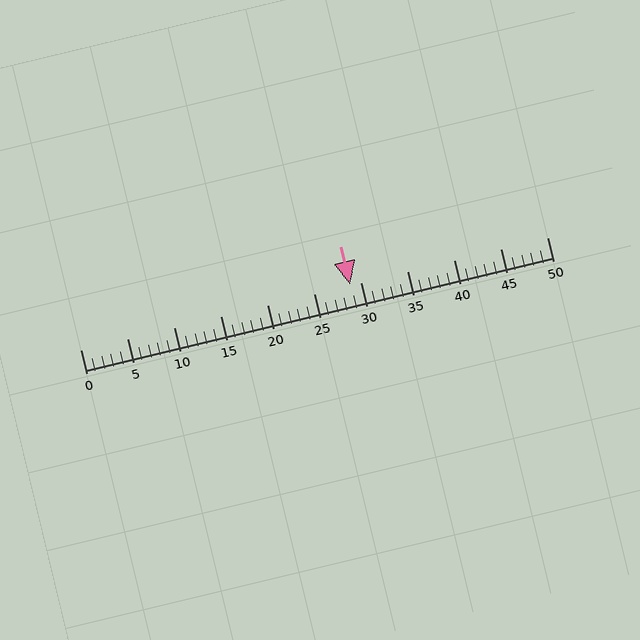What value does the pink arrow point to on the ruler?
The pink arrow points to approximately 29.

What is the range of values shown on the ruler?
The ruler shows values from 0 to 50.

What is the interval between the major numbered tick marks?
The major tick marks are spaced 5 units apart.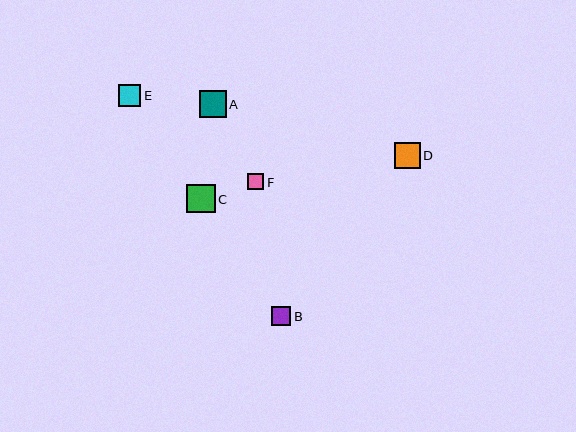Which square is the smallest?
Square F is the smallest with a size of approximately 16 pixels.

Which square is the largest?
Square C is the largest with a size of approximately 28 pixels.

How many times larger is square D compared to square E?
Square D is approximately 1.1 times the size of square E.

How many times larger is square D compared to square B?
Square D is approximately 1.3 times the size of square B.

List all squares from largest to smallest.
From largest to smallest: C, A, D, E, B, F.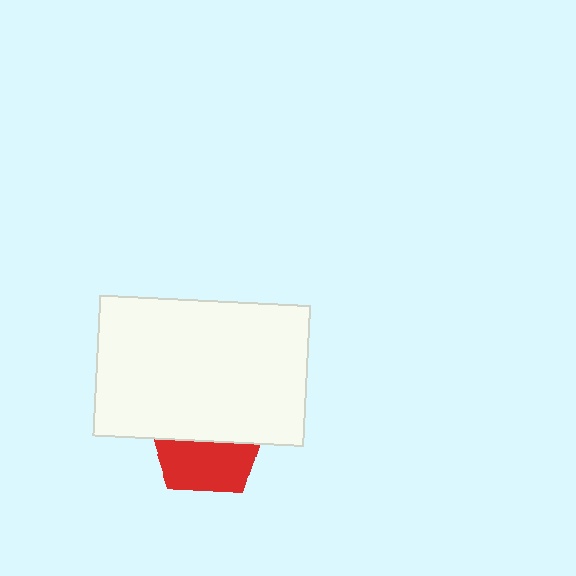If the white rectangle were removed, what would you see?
You would see the complete red pentagon.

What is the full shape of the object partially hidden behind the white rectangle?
The partially hidden object is a red pentagon.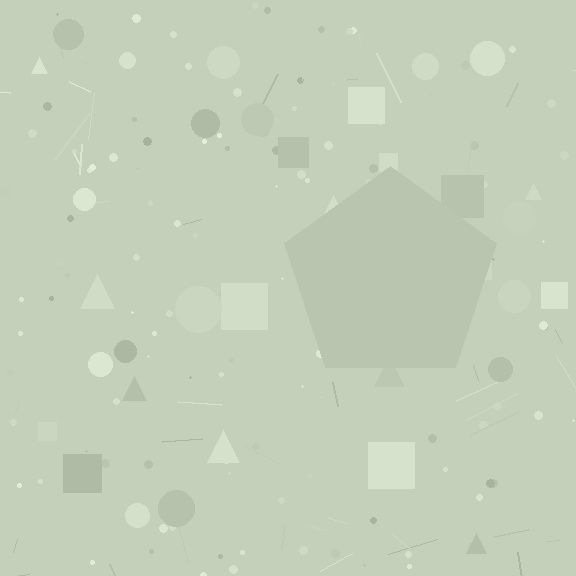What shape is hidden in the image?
A pentagon is hidden in the image.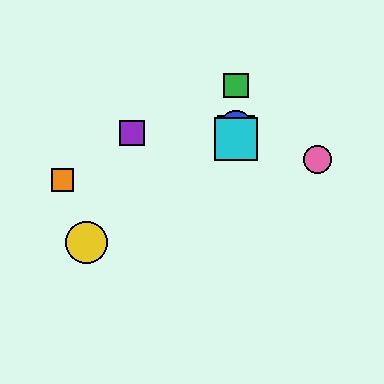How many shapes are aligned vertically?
4 shapes (the red square, the blue circle, the green square, the cyan square) are aligned vertically.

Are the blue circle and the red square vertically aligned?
Yes, both are at x≈236.